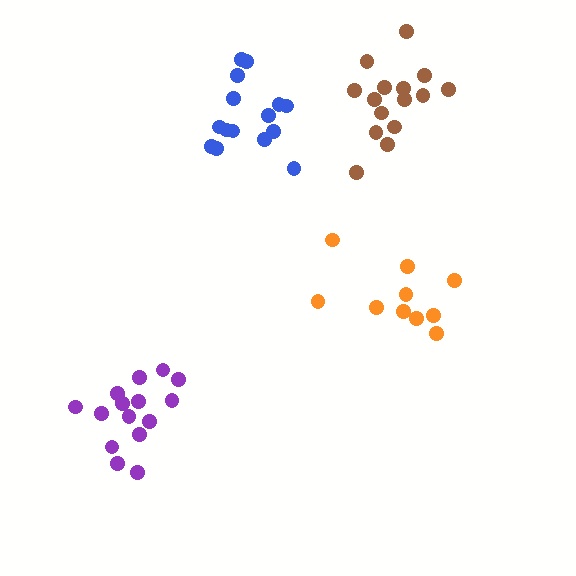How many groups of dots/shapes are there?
There are 4 groups.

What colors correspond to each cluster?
The clusters are colored: blue, purple, orange, brown.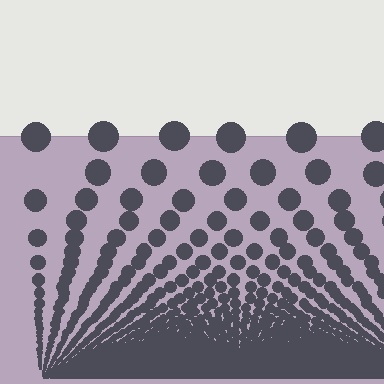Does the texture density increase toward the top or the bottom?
Density increases toward the bottom.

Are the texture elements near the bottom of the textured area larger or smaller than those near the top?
Smaller. The gradient is inverted — elements near the bottom are smaller and denser.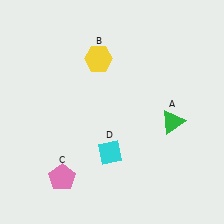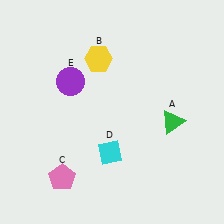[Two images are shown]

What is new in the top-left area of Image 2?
A purple circle (E) was added in the top-left area of Image 2.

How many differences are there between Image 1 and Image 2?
There is 1 difference between the two images.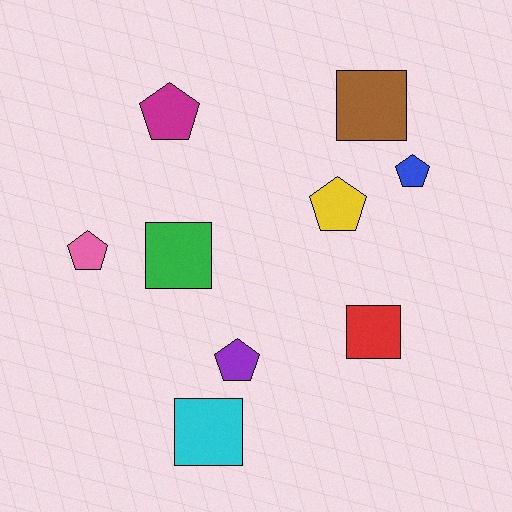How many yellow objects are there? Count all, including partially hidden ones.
There is 1 yellow object.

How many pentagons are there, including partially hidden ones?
There are 5 pentagons.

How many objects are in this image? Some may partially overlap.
There are 9 objects.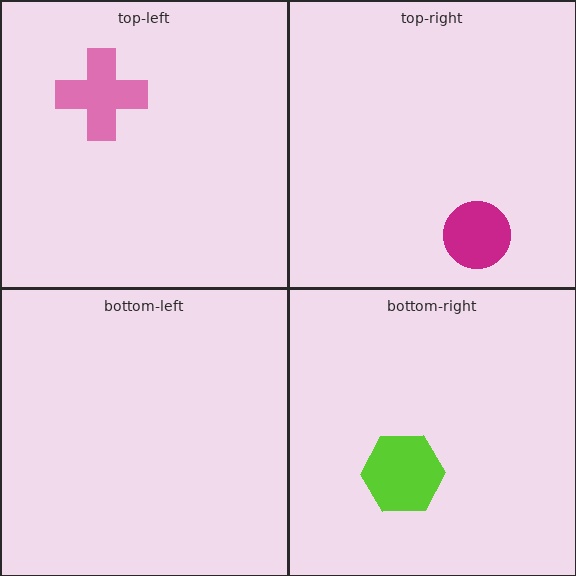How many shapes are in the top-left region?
1.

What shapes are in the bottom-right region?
The lime hexagon.